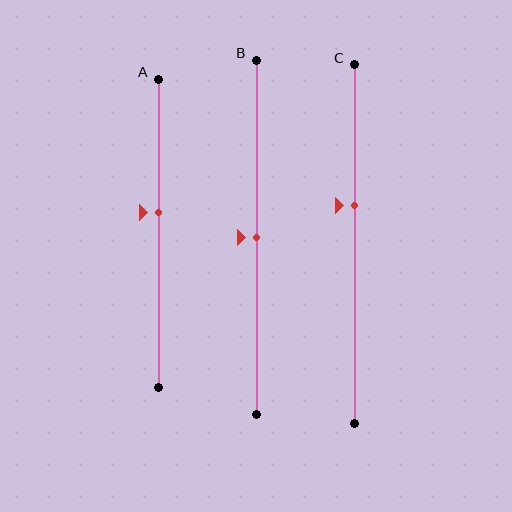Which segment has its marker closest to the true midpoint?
Segment B has its marker closest to the true midpoint.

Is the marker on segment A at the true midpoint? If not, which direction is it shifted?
No, the marker on segment A is shifted upward by about 7% of the segment length.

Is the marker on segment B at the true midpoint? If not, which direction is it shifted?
Yes, the marker on segment B is at the true midpoint.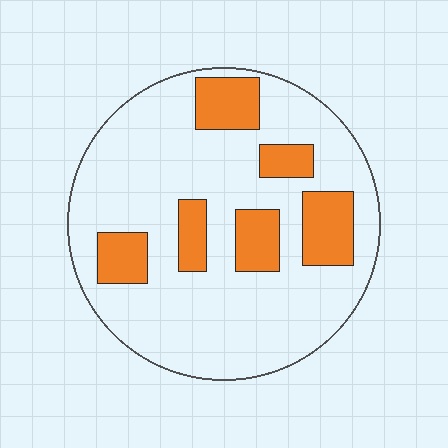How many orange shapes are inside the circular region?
6.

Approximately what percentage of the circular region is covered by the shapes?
Approximately 20%.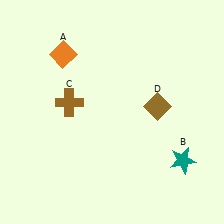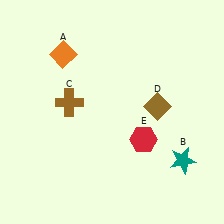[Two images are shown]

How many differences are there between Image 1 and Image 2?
There is 1 difference between the two images.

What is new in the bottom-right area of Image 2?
A red hexagon (E) was added in the bottom-right area of Image 2.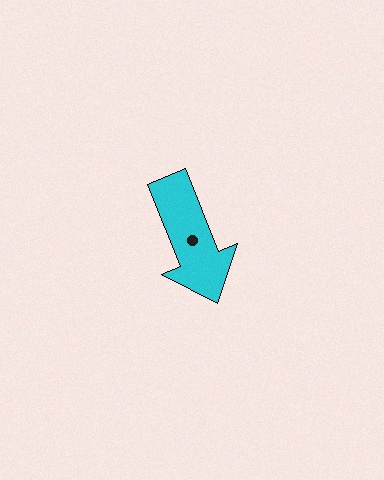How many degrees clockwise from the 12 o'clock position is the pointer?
Approximately 158 degrees.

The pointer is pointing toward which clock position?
Roughly 5 o'clock.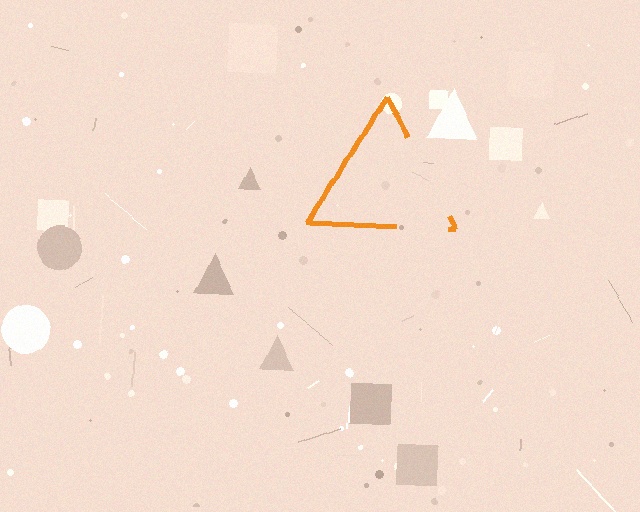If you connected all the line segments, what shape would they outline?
They would outline a triangle.